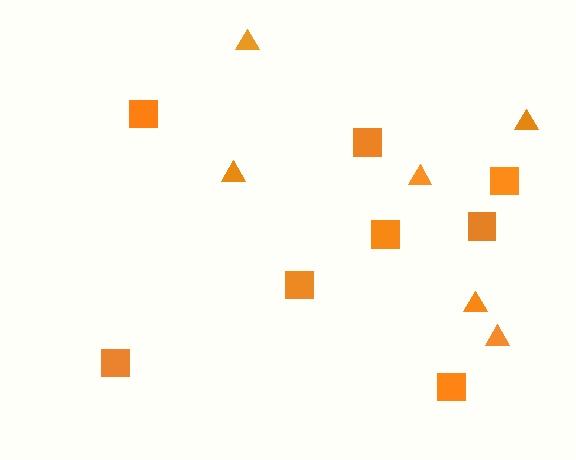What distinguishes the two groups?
There are 2 groups: one group of squares (8) and one group of triangles (6).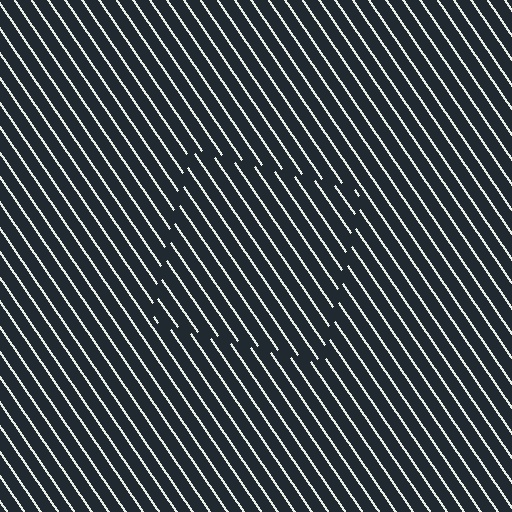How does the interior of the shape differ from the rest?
The interior of the shape contains the same grating, shifted by half a period — the contour is defined by the phase discontinuity where line-ends from the inner and outer gratings abut.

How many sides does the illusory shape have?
4 sides — the line-ends trace a square.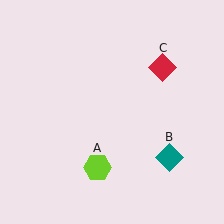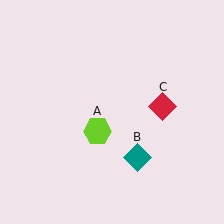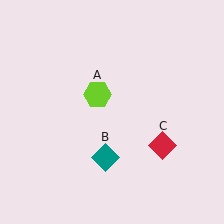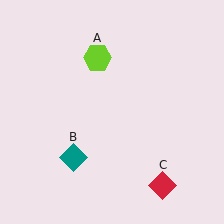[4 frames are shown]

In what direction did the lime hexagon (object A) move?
The lime hexagon (object A) moved up.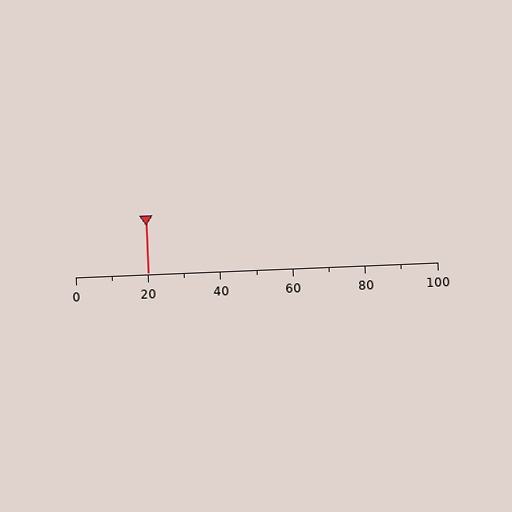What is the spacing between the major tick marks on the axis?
The major ticks are spaced 20 apart.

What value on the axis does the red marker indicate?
The marker indicates approximately 20.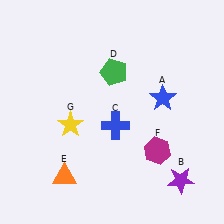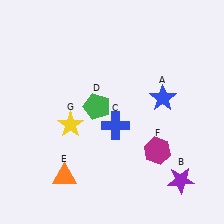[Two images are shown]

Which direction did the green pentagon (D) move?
The green pentagon (D) moved down.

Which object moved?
The green pentagon (D) moved down.